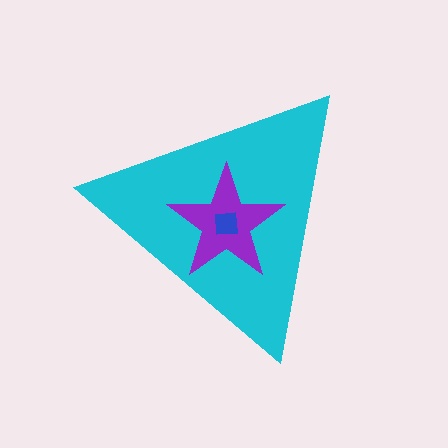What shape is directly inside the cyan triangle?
The purple star.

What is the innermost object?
The blue square.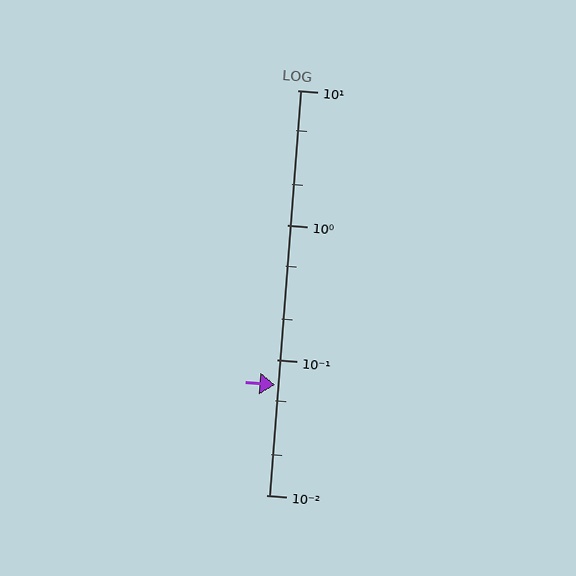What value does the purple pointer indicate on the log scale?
The pointer indicates approximately 0.065.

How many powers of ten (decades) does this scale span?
The scale spans 3 decades, from 0.01 to 10.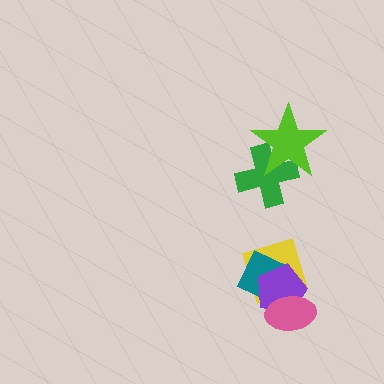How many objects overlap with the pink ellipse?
3 objects overlap with the pink ellipse.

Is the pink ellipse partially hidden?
No, no other shape covers it.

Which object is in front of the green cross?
The lime star is in front of the green cross.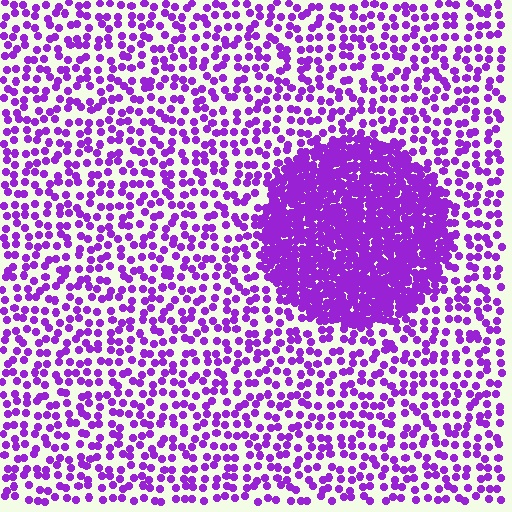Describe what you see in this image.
The image contains small purple elements arranged at two different densities. A circle-shaped region is visible where the elements are more densely packed than the surrounding area.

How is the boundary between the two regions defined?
The boundary is defined by a change in element density (approximately 3.1x ratio). All elements are the same color, size, and shape.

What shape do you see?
I see a circle.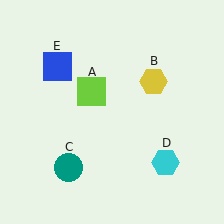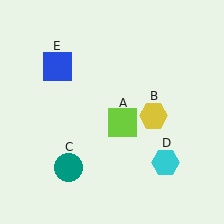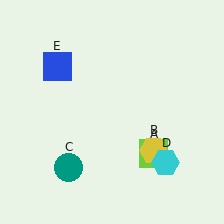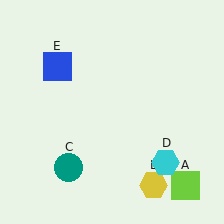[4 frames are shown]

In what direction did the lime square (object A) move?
The lime square (object A) moved down and to the right.